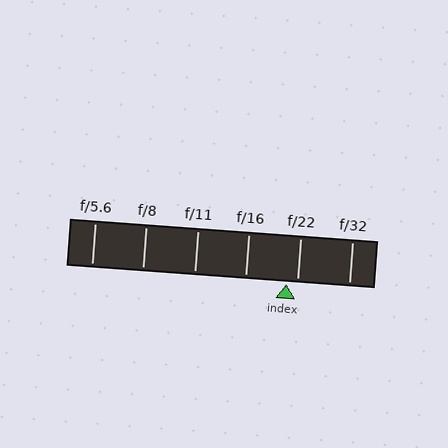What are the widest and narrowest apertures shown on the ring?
The widest aperture shown is f/5.6 and the narrowest is f/32.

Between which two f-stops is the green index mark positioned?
The index mark is between f/16 and f/22.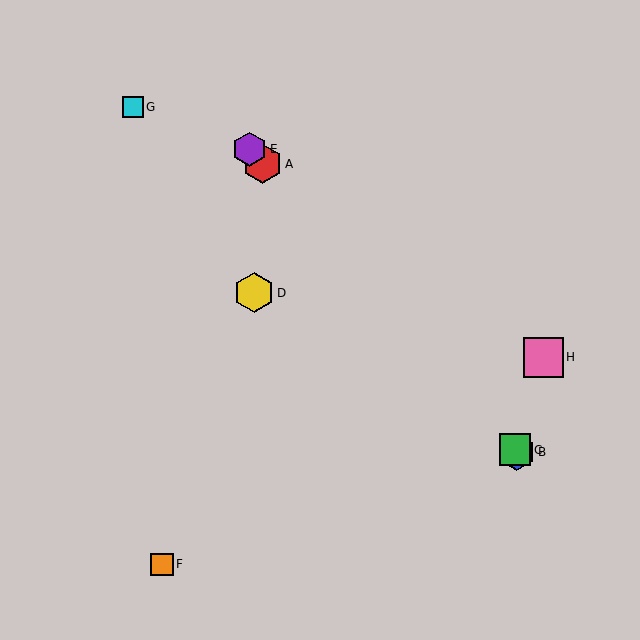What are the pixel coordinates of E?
Object E is at (250, 149).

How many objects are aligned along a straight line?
4 objects (A, B, C, E) are aligned along a straight line.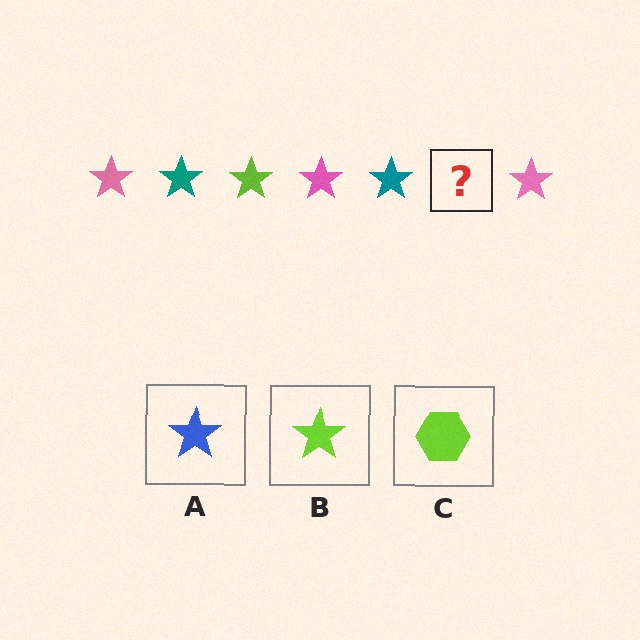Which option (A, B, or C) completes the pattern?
B.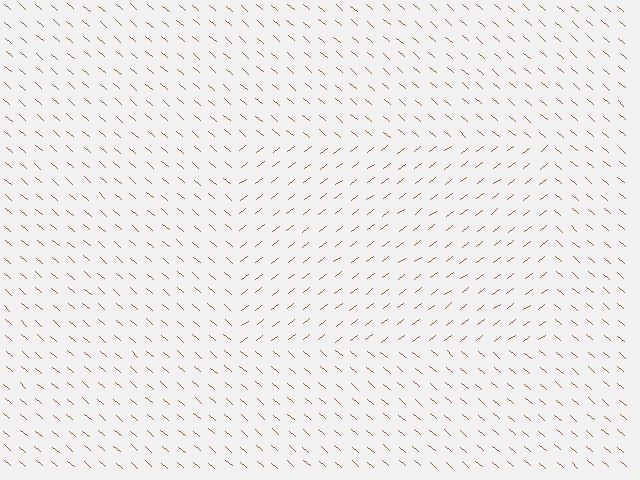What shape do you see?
I see a rectangle.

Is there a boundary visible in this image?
Yes, there is a texture boundary formed by a change in line orientation.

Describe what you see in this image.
The image is filled with small brown line segments. A rectangle region in the image has lines oriented differently from the surrounding lines, creating a visible texture boundary.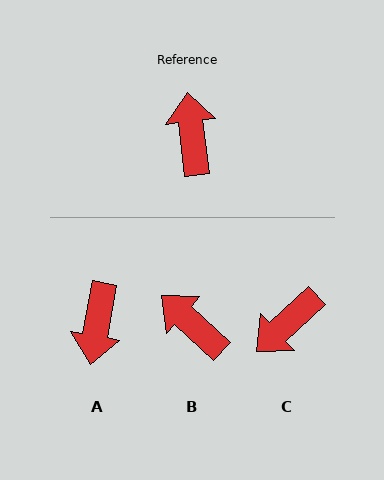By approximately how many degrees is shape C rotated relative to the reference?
Approximately 126 degrees counter-clockwise.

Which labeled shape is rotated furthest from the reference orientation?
A, about 163 degrees away.